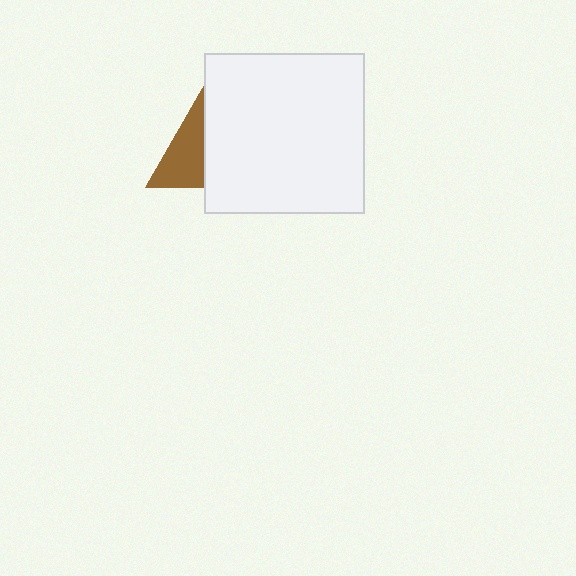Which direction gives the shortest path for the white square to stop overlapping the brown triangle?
Moving right gives the shortest separation.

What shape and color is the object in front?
The object in front is a white square.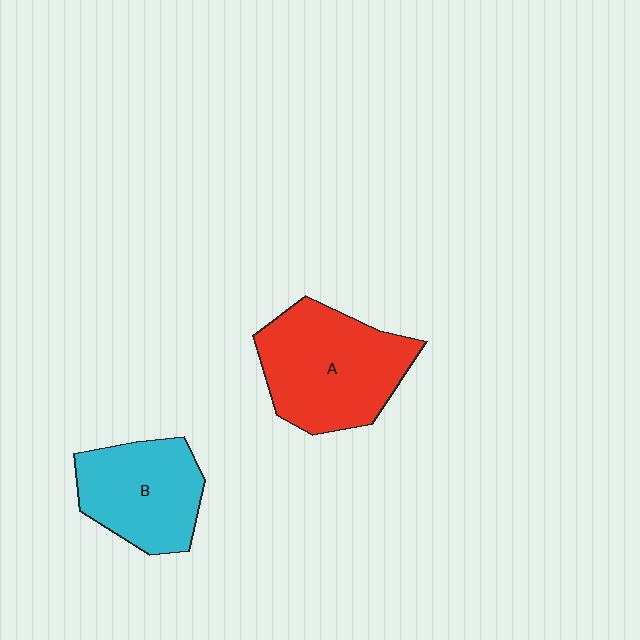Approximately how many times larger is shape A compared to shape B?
Approximately 1.3 times.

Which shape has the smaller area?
Shape B (cyan).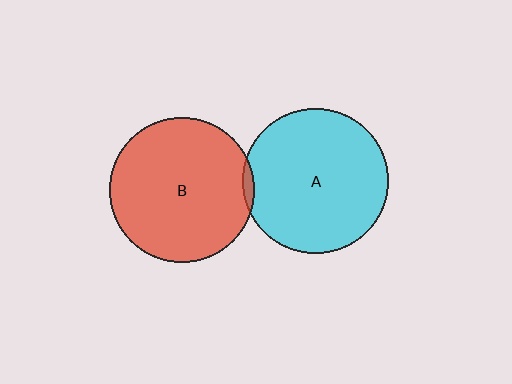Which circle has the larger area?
Circle A (cyan).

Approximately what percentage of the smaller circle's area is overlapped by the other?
Approximately 5%.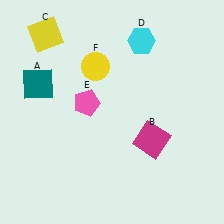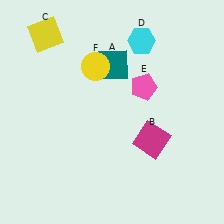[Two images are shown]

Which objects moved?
The objects that moved are: the teal square (A), the pink pentagon (E).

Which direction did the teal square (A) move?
The teal square (A) moved right.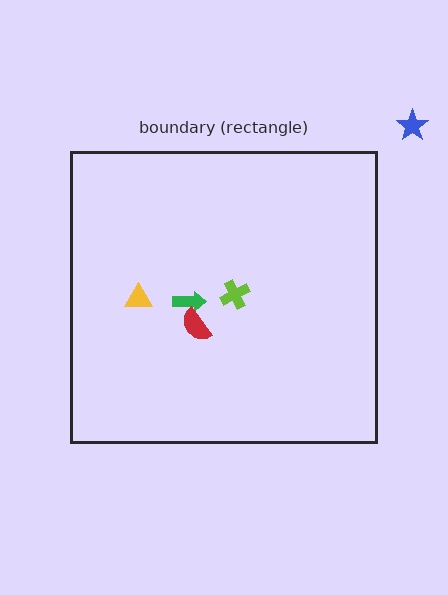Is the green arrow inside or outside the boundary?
Inside.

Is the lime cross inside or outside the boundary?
Inside.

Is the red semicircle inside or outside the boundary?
Inside.